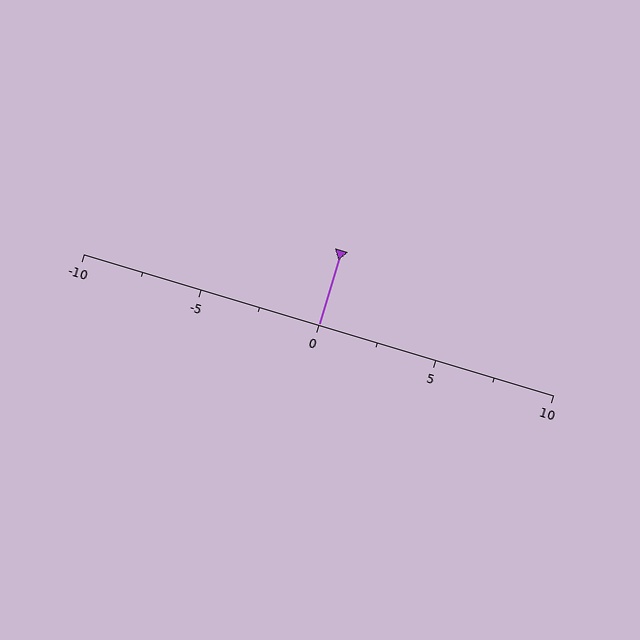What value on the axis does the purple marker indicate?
The marker indicates approximately 0.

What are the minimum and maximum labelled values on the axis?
The axis runs from -10 to 10.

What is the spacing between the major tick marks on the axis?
The major ticks are spaced 5 apart.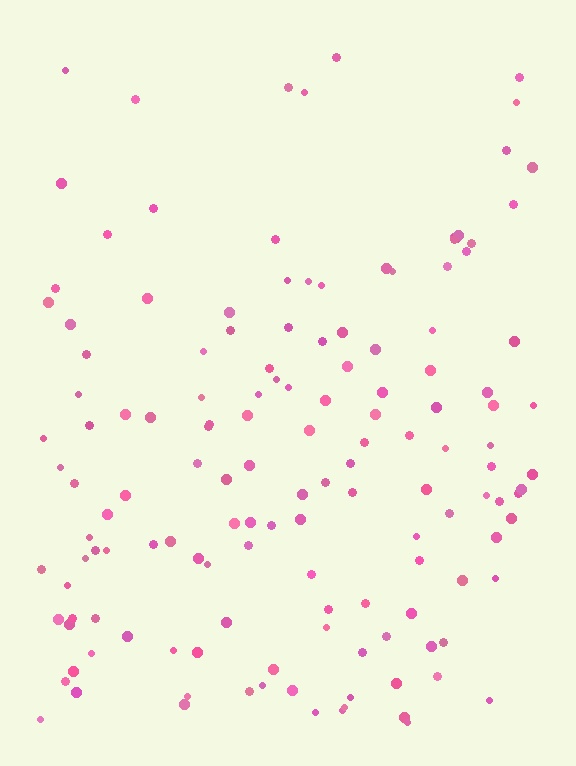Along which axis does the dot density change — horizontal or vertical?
Vertical.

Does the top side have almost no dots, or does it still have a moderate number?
Still a moderate number, just noticeably fewer than the bottom.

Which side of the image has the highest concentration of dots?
The bottom.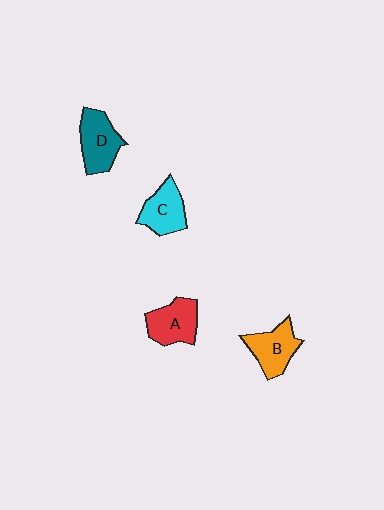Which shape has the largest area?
Shape D (teal).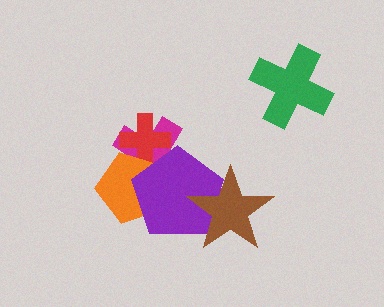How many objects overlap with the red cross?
3 objects overlap with the red cross.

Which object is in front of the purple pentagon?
The brown star is in front of the purple pentagon.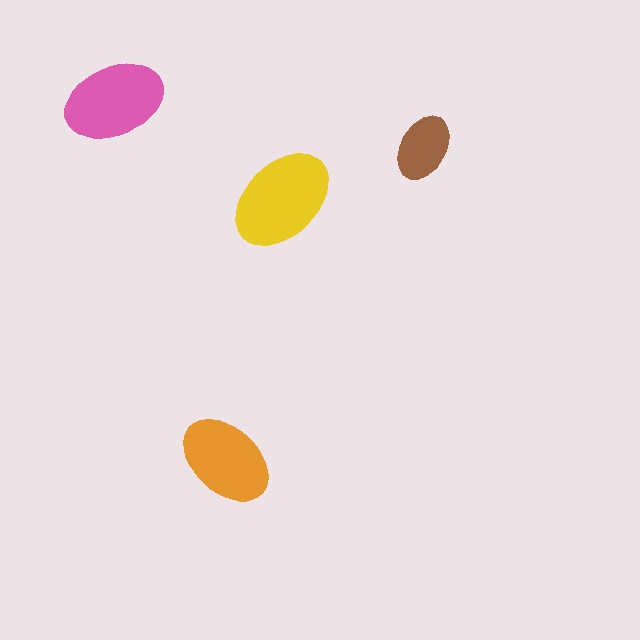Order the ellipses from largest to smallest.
the yellow one, the pink one, the orange one, the brown one.